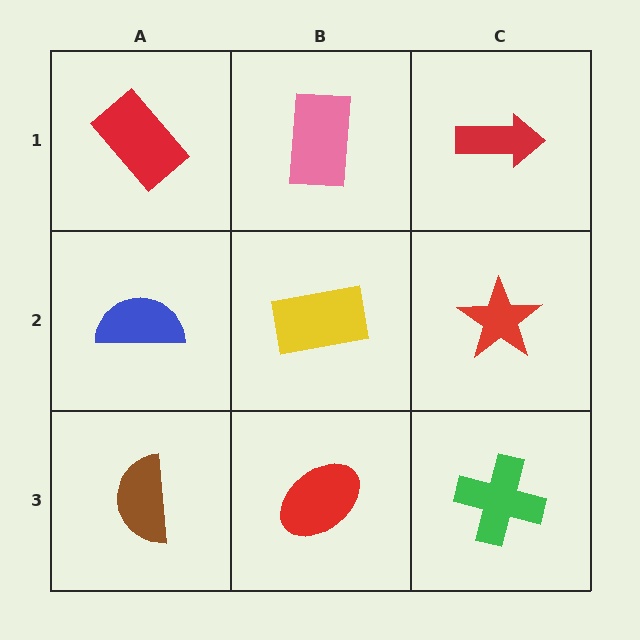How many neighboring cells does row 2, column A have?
3.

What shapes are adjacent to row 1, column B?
A yellow rectangle (row 2, column B), a red rectangle (row 1, column A), a red arrow (row 1, column C).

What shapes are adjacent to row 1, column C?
A red star (row 2, column C), a pink rectangle (row 1, column B).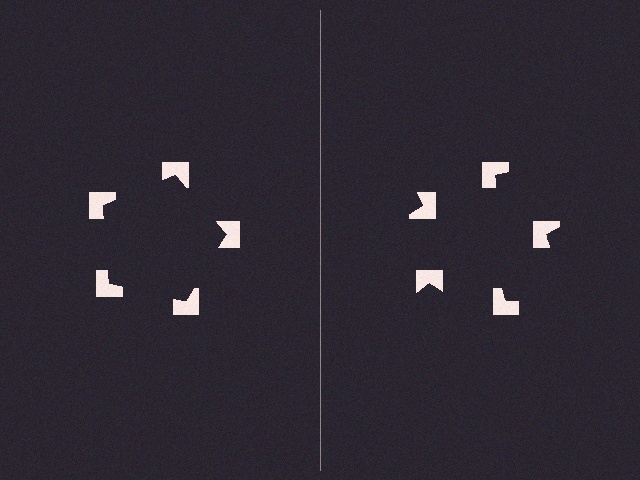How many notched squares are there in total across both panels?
10 — 5 on each side.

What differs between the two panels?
The notched squares are positioned identically on both sides; only the wedge orientations differ. On the left they align to a pentagon; on the right they are misaligned.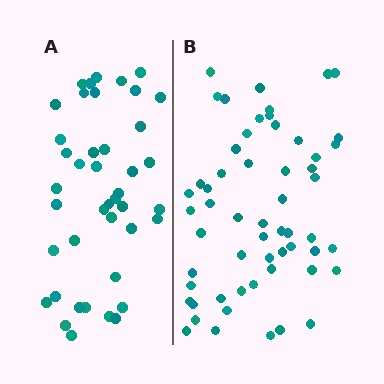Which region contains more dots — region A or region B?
Region B (the right region) has more dots.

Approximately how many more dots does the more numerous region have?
Region B has approximately 15 more dots than region A.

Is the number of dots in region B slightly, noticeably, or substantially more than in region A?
Region B has noticeably more, but not dramatically so. The ratio is roughly 1.4 to 1.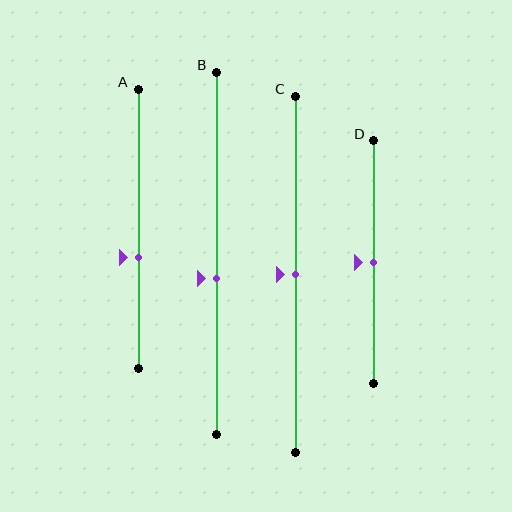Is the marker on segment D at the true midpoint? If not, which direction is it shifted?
Yes, the marker on segment D is at the true midpoint.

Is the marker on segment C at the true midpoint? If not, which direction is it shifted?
Yes, the marker on segment C is at the true midpoint.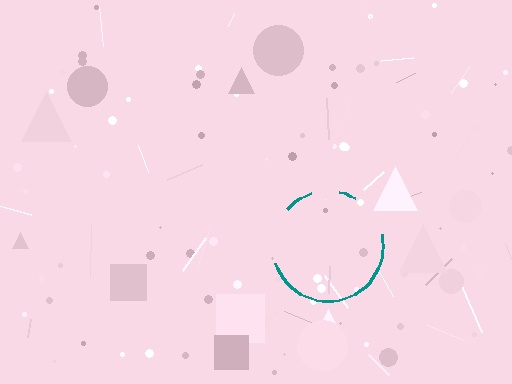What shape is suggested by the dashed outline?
The dashed outline suggests a circle.